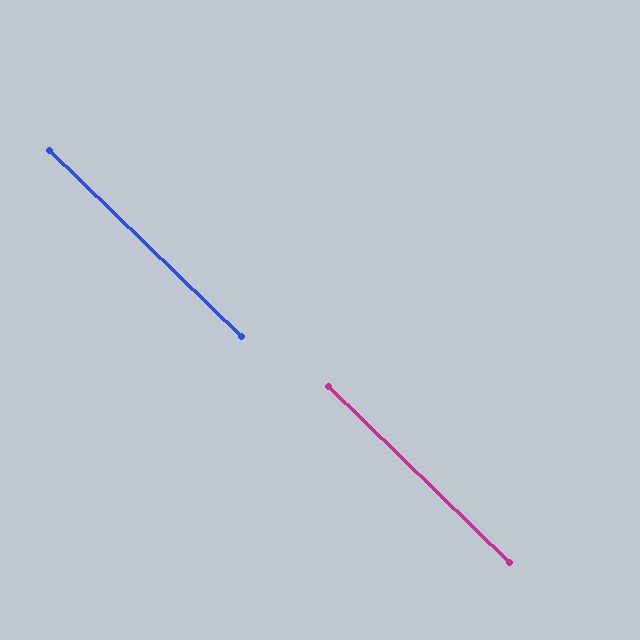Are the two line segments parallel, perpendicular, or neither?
Parallel — their directions differ by only 0.1°.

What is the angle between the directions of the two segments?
Approximately 0 degrees.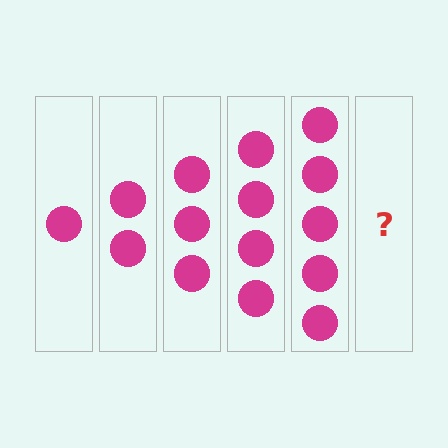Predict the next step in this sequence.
The next step is 6 circles.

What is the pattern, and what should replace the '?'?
The pattern is that each step adds one more circle. The '?' should be 6 circles.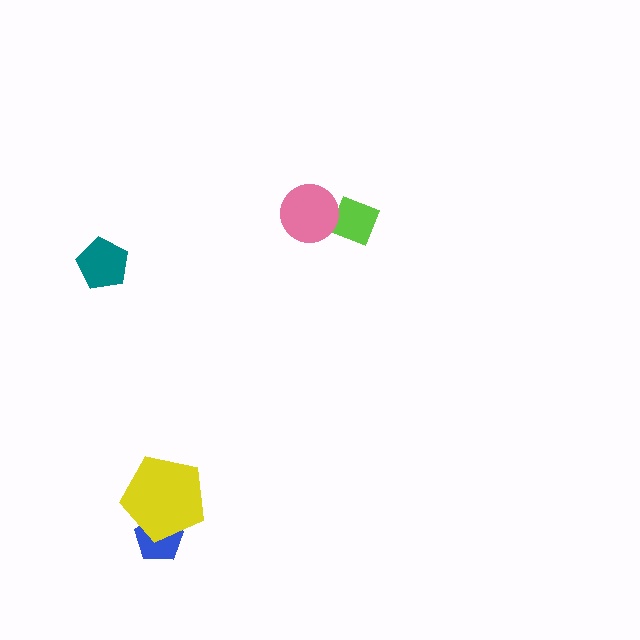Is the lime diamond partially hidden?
Yes, it is partially covered by another shape.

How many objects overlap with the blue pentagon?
1 object overlaps with the blue pentagon.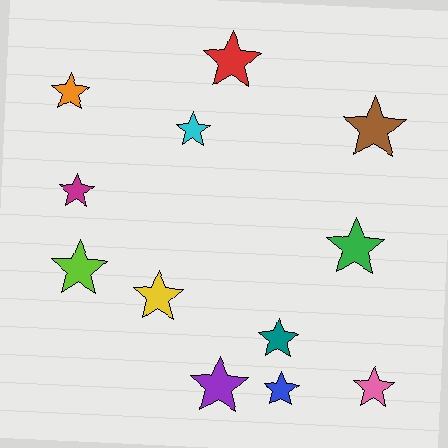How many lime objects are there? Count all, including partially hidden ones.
There is 1 lime object.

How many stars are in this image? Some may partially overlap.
There are 12 stars.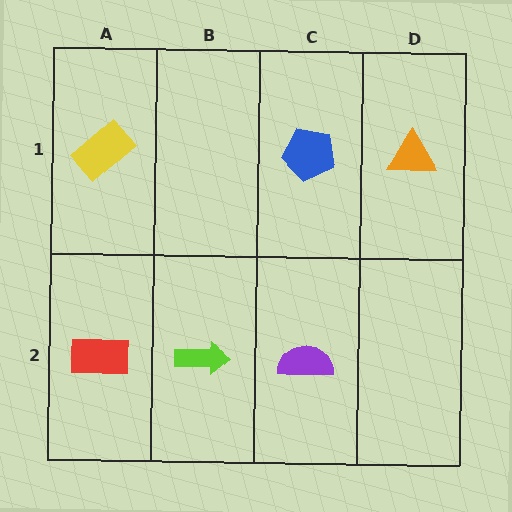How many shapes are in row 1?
3 shapes.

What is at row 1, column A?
A yellow rectangle.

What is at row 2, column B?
A lime arrow.